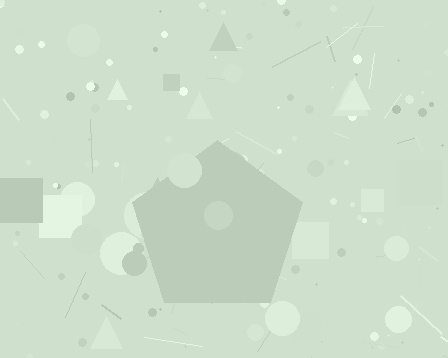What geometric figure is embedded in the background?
A pentagon is embedded in the background.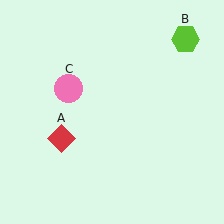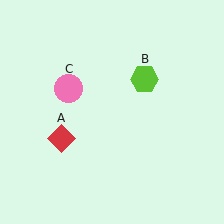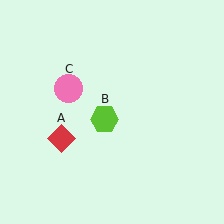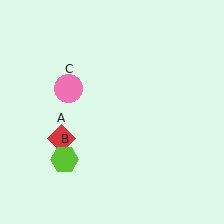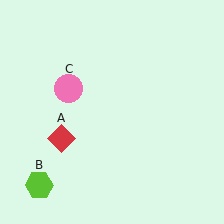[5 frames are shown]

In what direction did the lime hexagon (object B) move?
The lime hexagon (object B) moved down and to the left.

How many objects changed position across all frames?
1 object changed position: lime hexagon (object B).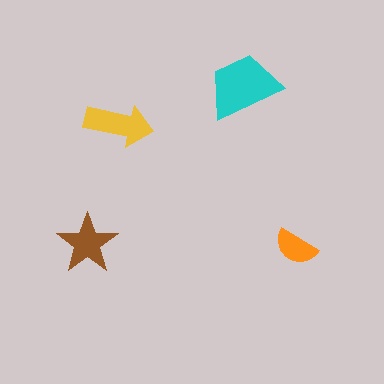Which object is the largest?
The cyan trapezoid.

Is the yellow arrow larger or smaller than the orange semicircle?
Larger.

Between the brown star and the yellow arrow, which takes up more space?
The yellow arrow.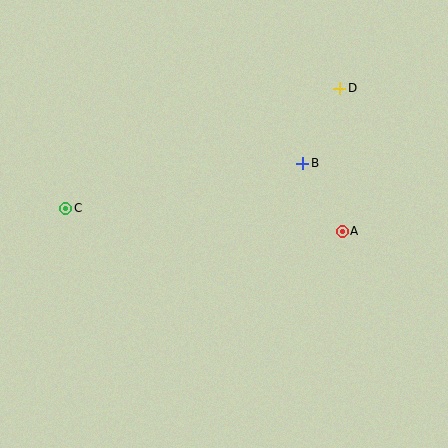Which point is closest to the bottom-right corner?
Point A is closest to the bottom-right corner.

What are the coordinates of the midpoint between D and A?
The midpoint between D and A is at (341, 160).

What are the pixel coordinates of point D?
Point D is at (340, 88).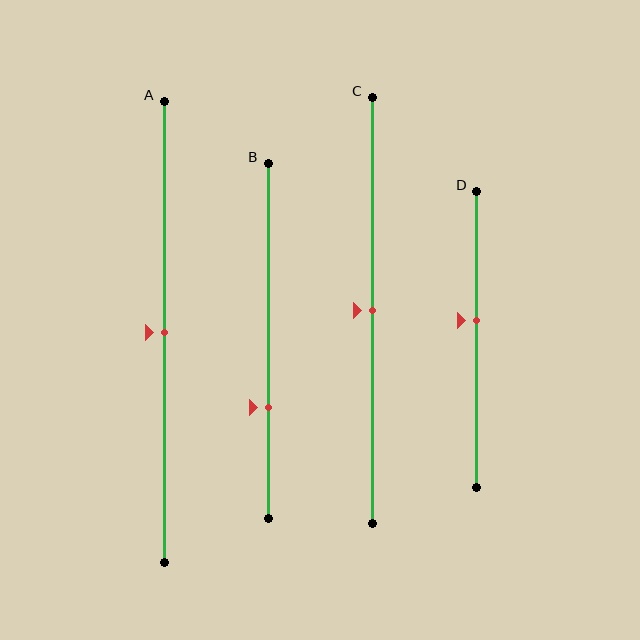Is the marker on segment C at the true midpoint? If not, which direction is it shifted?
Yes, the marker on segment C is at the true midpoint.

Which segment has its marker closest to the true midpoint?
Segment A has its marker closest to the true midpoint.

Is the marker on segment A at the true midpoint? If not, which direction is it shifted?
Yes, the marker on segment A is at the true midpoint.